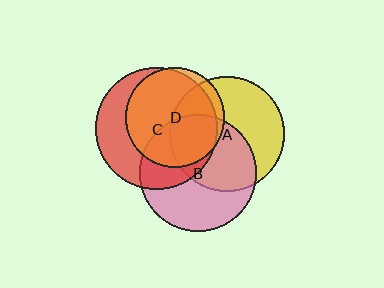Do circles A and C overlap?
Yes.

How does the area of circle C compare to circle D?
Approximately 1.5 times.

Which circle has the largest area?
Circle C (red).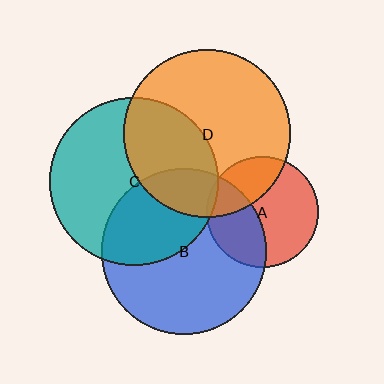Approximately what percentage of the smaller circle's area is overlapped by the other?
Approximately 5%.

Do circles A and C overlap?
Yes.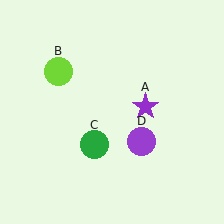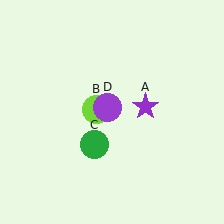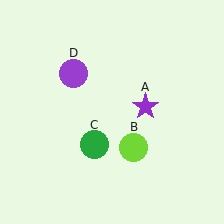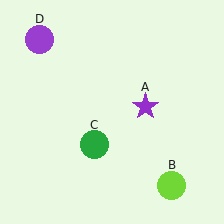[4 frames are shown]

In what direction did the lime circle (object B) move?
The lime circle (object B) moved down and to the right.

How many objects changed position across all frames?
2 objects changed position: lime circle (object B), purple circle (object D).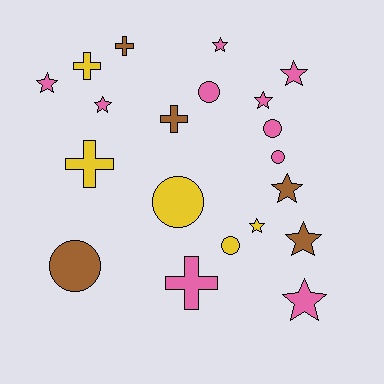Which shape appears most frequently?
Star, with 9 objects.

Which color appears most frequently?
Pink, with 10 objects.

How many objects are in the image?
There are 20 objects.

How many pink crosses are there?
There is 1 pink cross.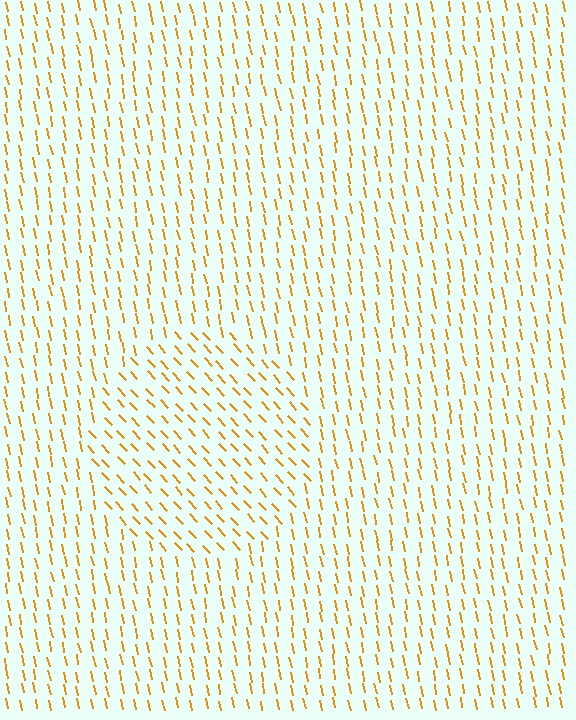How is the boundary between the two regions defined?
The boundary is defined purely by a change in line orientation (approximately 31 degrees difference). All lines are the same color and thickness.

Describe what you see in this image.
The image is filled with small orange line segments. A circle region in the image has lines oriented differently from the surrounding lines, creating a visible texture boundary.